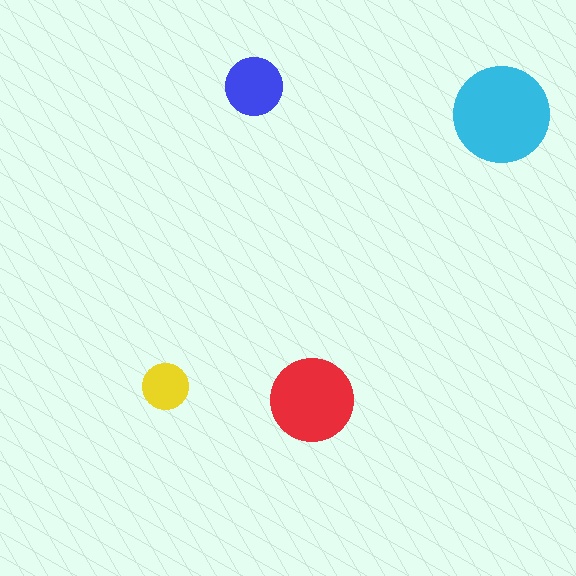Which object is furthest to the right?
The cyan circle is rightmost.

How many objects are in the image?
There are 4 objects in the image.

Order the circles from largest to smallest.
the cyan one, the red one, the blue one, the yellow one.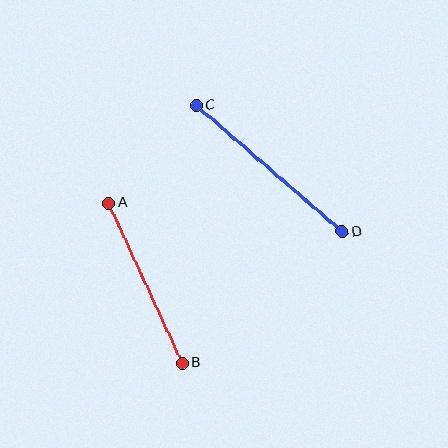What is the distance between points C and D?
The distance is approximately 193 pixels.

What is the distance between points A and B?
The distance is approximately 176 pixels.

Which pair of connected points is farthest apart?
Points C and D are farthest apart.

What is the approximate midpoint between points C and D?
The midpoint is at approximately (269, 169) pixels.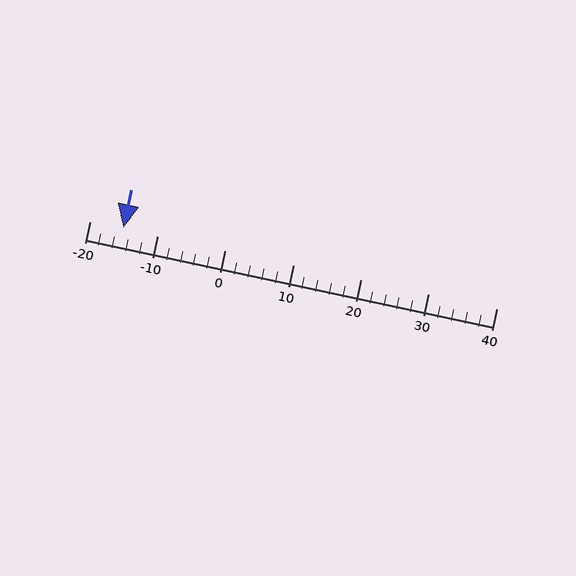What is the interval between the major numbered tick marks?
The major tick marks are spaced 10 units apart.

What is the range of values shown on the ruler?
The ruler shows values from -20 to 40.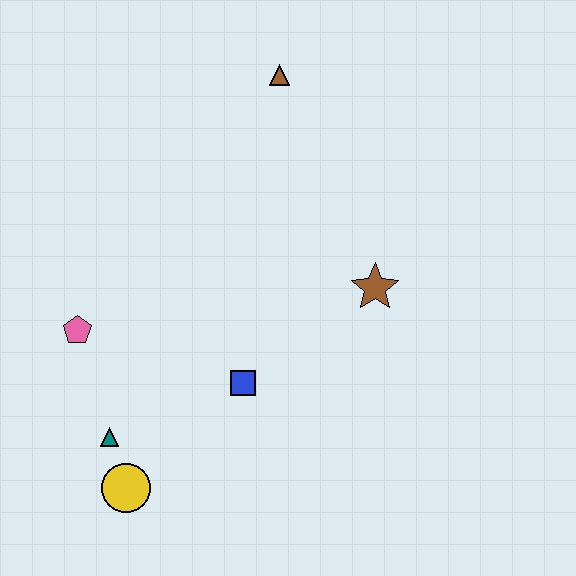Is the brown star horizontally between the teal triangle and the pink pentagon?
No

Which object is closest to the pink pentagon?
The teal triangle is closest to the pink pentagon.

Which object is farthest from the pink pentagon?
The brown triangle is farthest from the pink pentagon.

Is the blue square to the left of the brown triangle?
Yes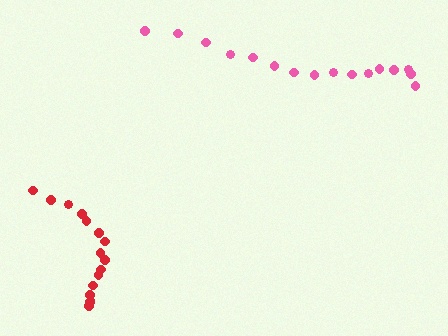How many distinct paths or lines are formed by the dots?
There are 2 distinct paths.